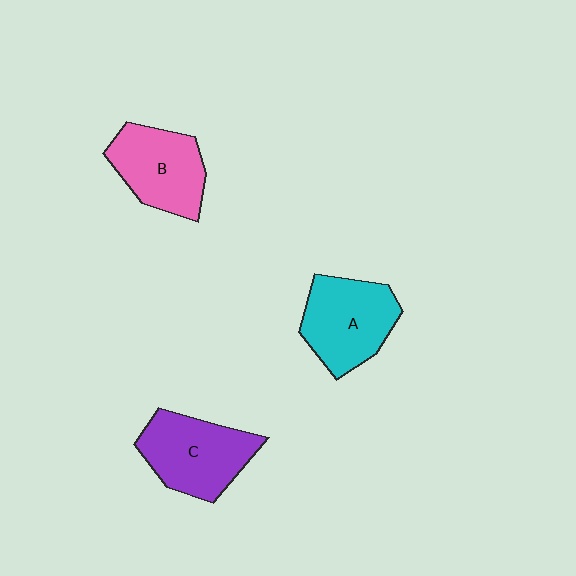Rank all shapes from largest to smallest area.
From largest to smallest: C (purple), A (cyan), B (pink).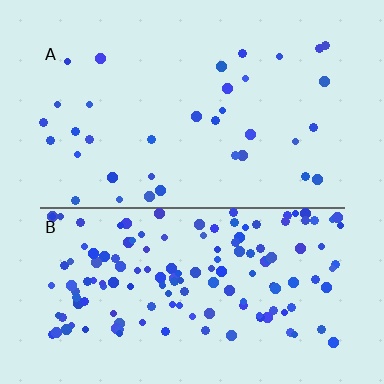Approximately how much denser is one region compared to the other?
Approximately 4.3× — region B over region A.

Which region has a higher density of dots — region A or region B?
B (the bottom).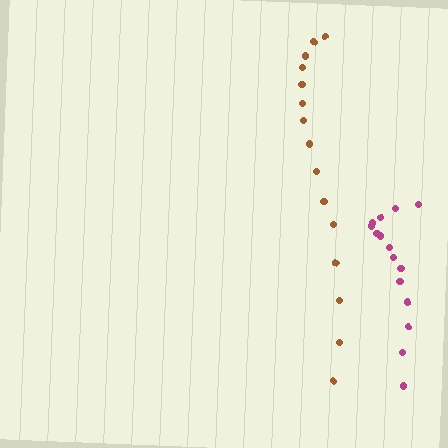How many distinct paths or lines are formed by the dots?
There are 2 distinct paths.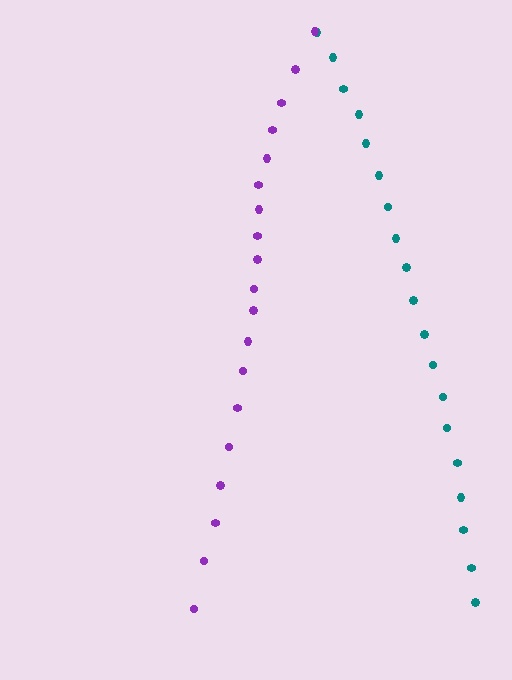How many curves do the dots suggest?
There are 2 distinct paths.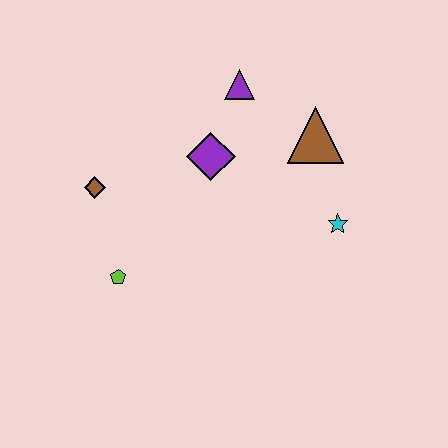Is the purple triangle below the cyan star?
No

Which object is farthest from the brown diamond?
The cyan star is farthest from the brown diamond.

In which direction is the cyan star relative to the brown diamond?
The cyan star is to the right of the brown diamond.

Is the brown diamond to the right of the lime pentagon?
No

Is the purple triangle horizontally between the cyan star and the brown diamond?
Yes